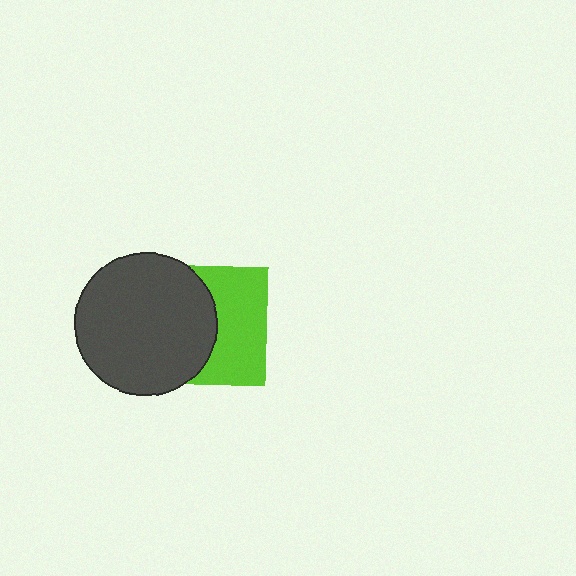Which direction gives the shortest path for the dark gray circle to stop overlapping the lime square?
Moving left gives the shortest separation.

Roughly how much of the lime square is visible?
About half of it is visible (roughly 49%).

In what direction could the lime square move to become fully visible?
The lime square could move right. That would shift it out from behind the dark gray circle entirely.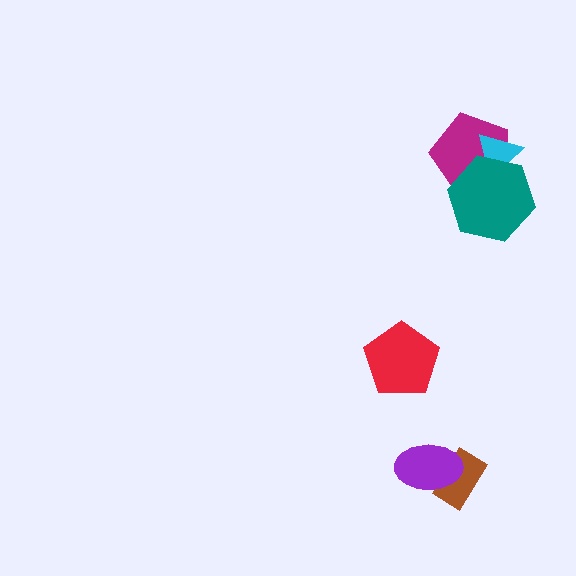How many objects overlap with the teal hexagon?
2 objects overlap with the teal hexagon.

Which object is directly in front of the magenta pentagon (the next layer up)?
The cyan triangle is directly in front of the magenta pentagon.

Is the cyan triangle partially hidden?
Yes, it is partially covered by another shape.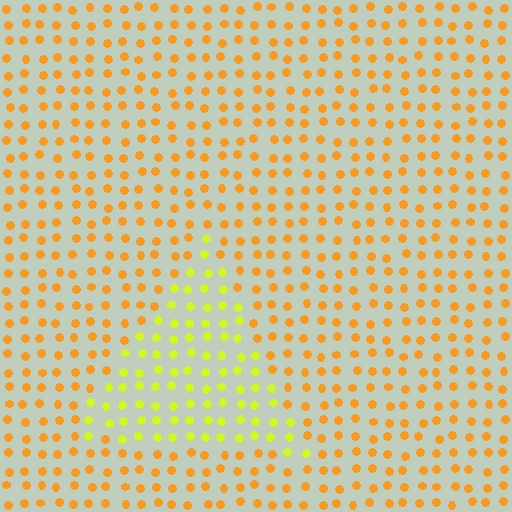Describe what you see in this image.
The image is filled with small orange elements in a uniform arrangement. A triangle-shaped region is visible where the elements are tinted to a slightly different hue, forming a subtle color boundary.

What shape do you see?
I see a triangle.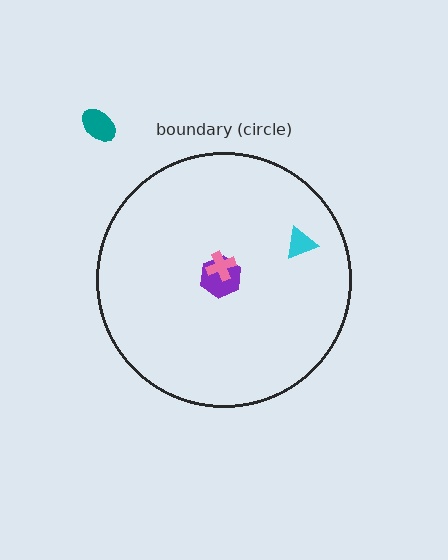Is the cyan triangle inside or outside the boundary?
Inside.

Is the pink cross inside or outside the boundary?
Inside.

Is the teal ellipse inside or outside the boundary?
Outside.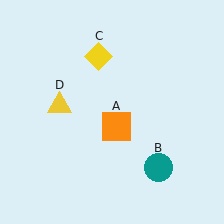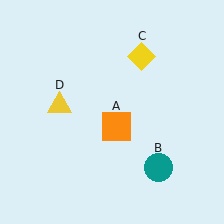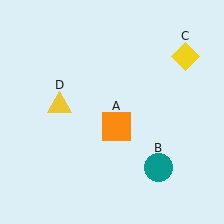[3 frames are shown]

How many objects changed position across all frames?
1 object changed position: yellow diamond (object C).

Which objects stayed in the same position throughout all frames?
Orange square (object A) and teal circle (object B) and yellow triangle (object D) remained stationary.